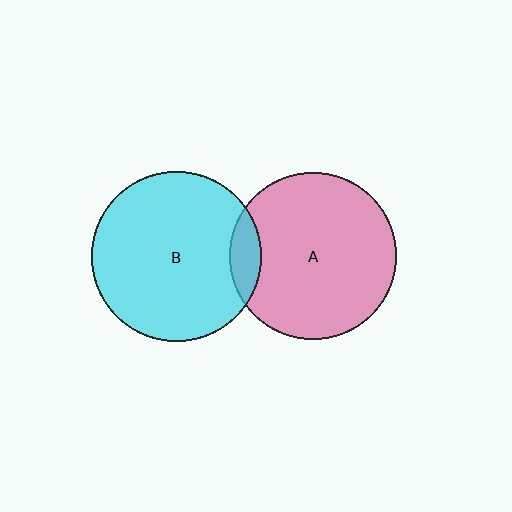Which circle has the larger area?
Circle B (cyan).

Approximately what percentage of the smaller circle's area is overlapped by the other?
Approximately 10%.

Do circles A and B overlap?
Yes.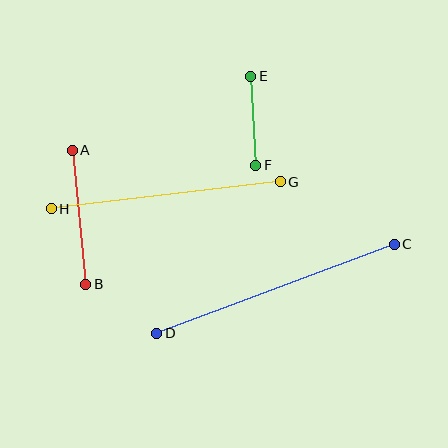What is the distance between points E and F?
The distance is approximately 89 pixels.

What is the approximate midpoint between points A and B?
The midpoint is at approximately (79, 217) pixels.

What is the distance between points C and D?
The distance is approximately 254 pixels.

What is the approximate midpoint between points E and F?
The midpoint is at approximately (253, 121) pixels.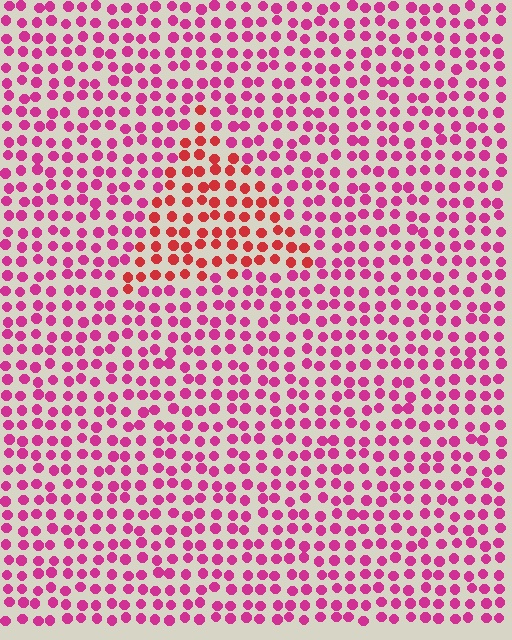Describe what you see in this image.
The image is filled with small magenta elements in a uniform arrangement. A triangle-shaped region is visible where the elements are tinted to a slightly different hue, forming a subtle color boundary.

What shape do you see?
I see a triangle.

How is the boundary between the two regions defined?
The boundary is defined purely by a slight shift in hue (about 35 degrees). Spacing, size, and orientation are identical on both sides.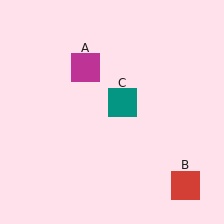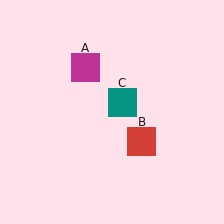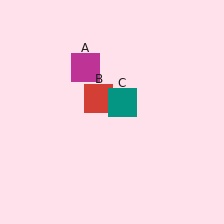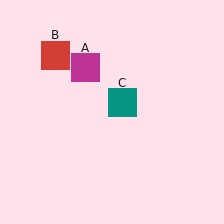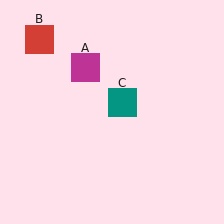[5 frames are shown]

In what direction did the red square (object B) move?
The red square (object B) moved up and to the left.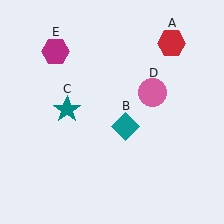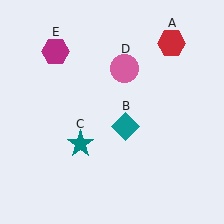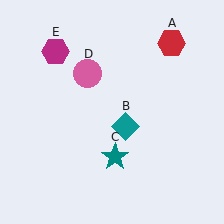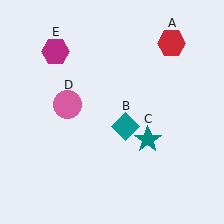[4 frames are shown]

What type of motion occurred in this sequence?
The teal star (object C), pink circle (object D) rotated counterclockwise around the center of the scene.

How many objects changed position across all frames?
2 objects changed position: teal star (object C), pink circle (object D).